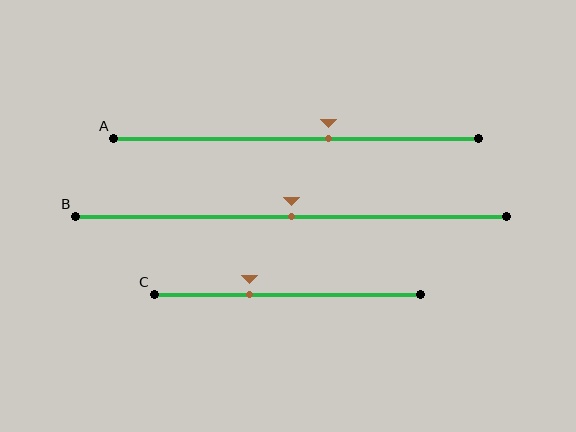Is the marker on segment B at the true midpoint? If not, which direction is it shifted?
Yes, the marker on segment B is at the true midpoint.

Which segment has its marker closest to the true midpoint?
Segment B has its marker closest to the true midpoint.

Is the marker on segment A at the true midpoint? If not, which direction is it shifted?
No, the marker on segment A is shifted to the right by about 9% of the segment length.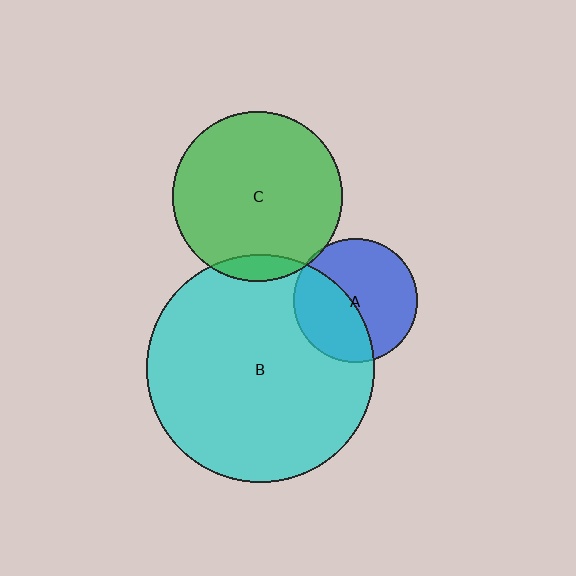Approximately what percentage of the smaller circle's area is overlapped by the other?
Approximately 5%.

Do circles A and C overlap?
Yes.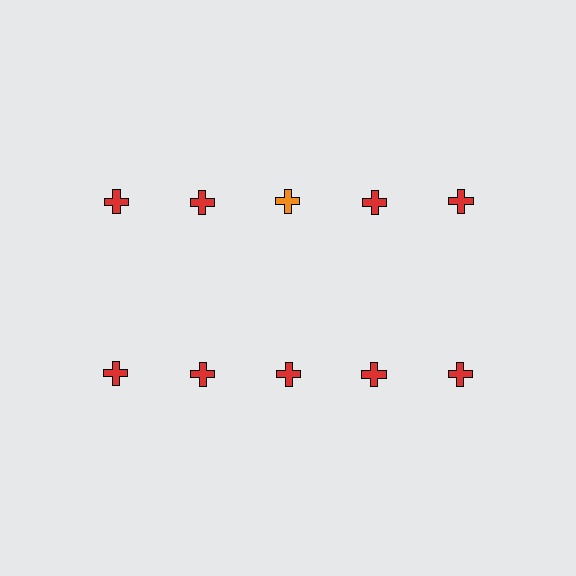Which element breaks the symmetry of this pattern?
The orange cross in the top row, center column breaks the symmetry. All other shapes are red crosses.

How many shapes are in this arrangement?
There are 10 shapes arranged in a grid pattern.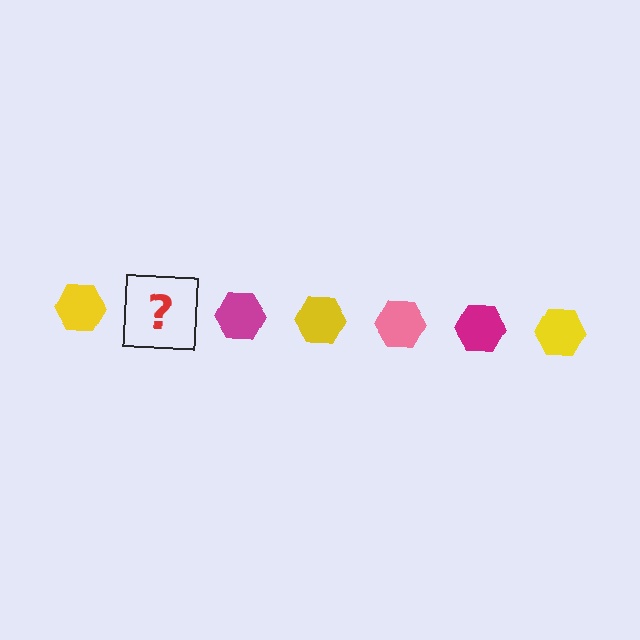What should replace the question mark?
The question mark should be replaced with a pink hexagon.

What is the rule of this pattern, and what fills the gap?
The rule is that the pattern cycles through yellow, pink, magenta hexagons. The gap should be filled with a pink hexagon.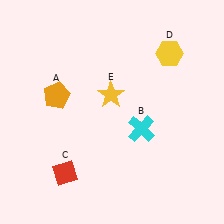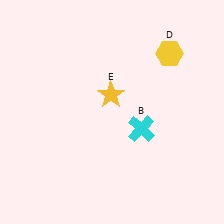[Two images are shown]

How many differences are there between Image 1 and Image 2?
There are 2 differences between the two images.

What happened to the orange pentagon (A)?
The orange pentagon (A) was removed in Image 2. It was in the top-left area of Image 1.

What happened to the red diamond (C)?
The red diamond (C) was removed in Image 2. It was in the bottom-left area of Image 1.